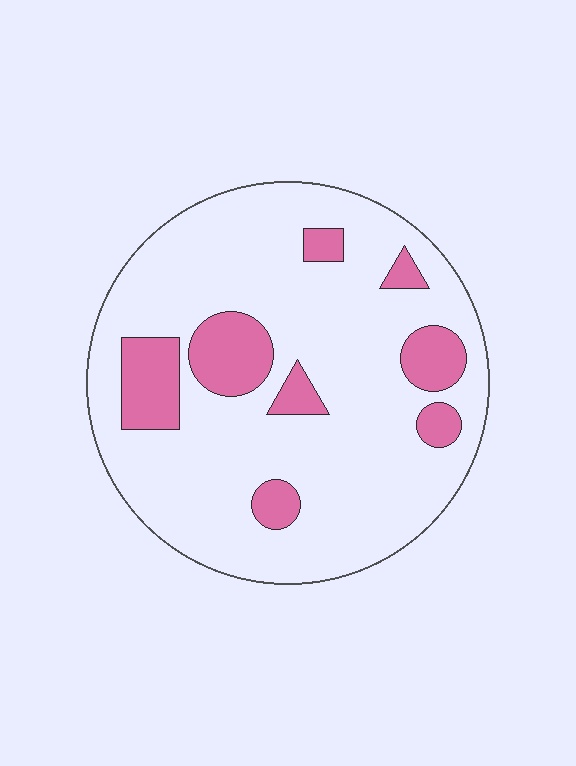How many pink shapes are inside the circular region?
8.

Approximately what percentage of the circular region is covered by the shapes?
Approximately 20%.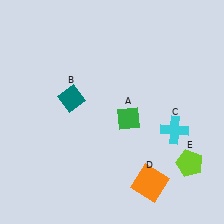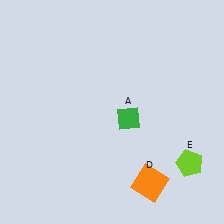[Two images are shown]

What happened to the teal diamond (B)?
The teal diamond (B) was removed in Image 2. It was in the top-left area of Image 1.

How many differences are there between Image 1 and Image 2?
There are 2 differences between the two images.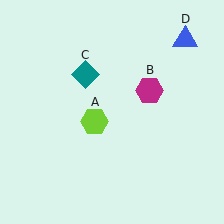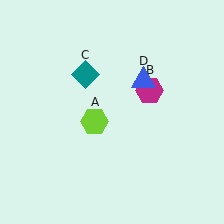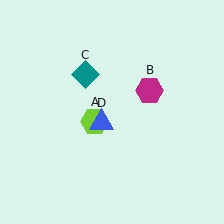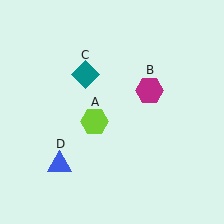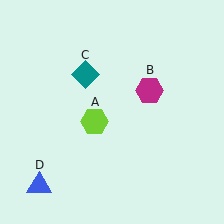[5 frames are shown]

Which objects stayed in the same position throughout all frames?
Lime hexagon (object A) and magenta hexagon (object B) and teal diamond (object C) remained stationary.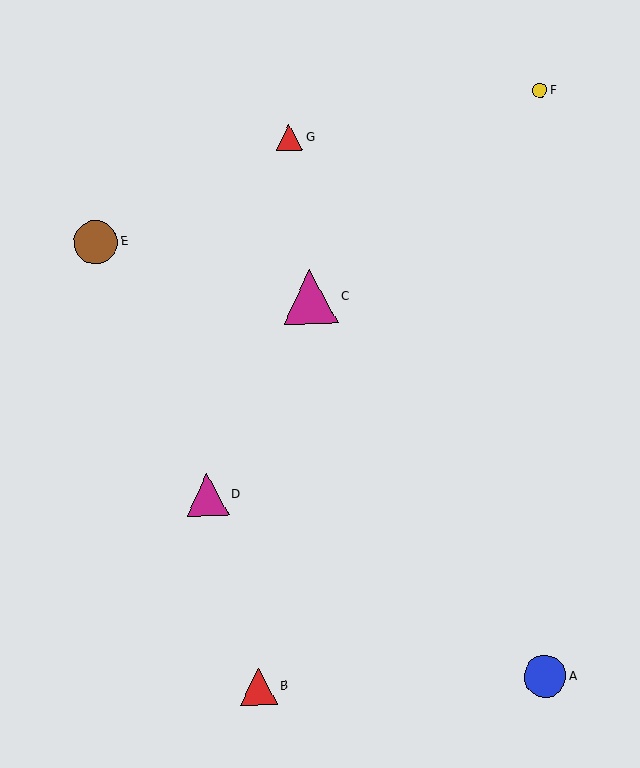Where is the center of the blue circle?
The center of the blue circle is at (545, 676).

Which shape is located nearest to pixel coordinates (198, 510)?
The magenta triangle (labeled D) at (207, 495) is nearest to that location.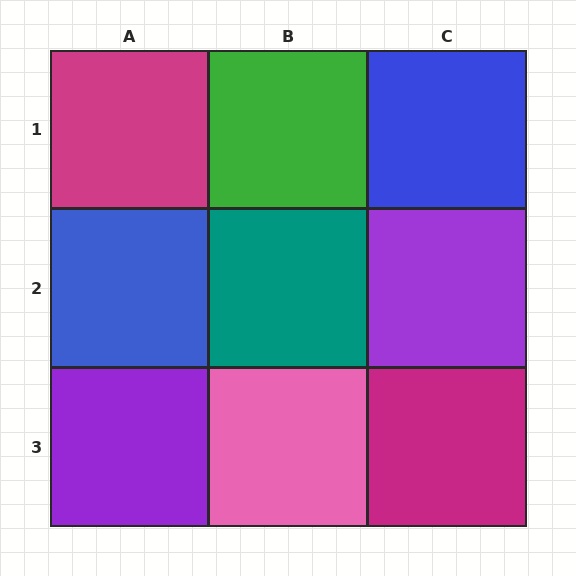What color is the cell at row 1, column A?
Magenta.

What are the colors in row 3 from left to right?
Purple, pink, magenta.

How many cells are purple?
2 cells are purple.